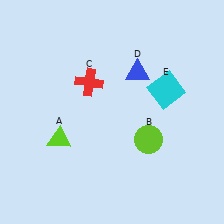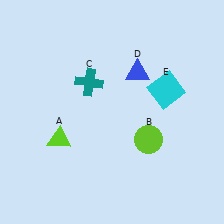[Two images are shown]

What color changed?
The cross (C) changed from red in Image 1 to teal in Image 2.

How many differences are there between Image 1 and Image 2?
There is 1 difference between the two images.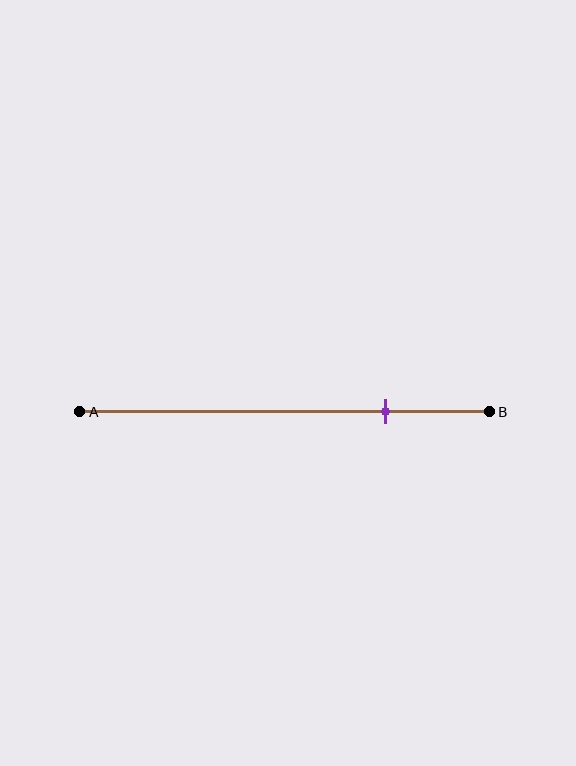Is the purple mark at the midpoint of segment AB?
No, the mark is at about 75% from A, not at the 50% midpoint.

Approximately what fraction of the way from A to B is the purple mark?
The purple mark is approximately 75% of the way from A to B.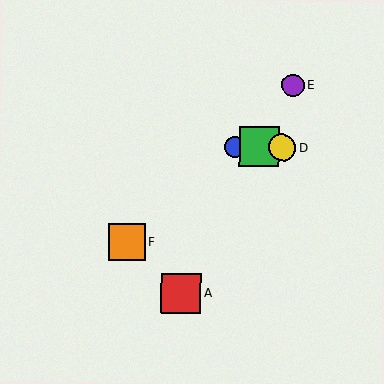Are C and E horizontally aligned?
No, C is at y≈147 and E is at y≈85.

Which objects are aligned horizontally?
Objects B, C, D are aligned horizontally.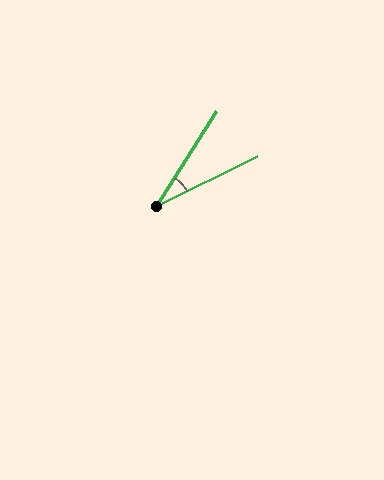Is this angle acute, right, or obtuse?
It is acute.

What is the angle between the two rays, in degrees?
Approximately 31 degrees.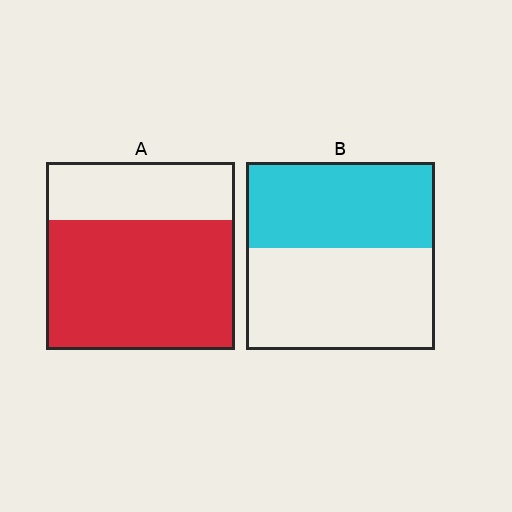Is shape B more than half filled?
No.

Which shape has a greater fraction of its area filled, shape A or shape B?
Shape A.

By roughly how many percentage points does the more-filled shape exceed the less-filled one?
By roughly 25 percentage points (A over B).